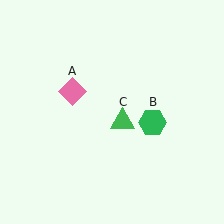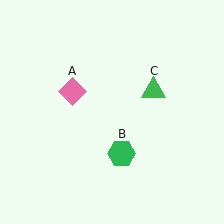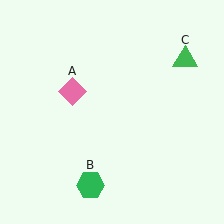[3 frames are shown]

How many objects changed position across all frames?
2 objects changed position: green hexagon (object B), green triangle (object C).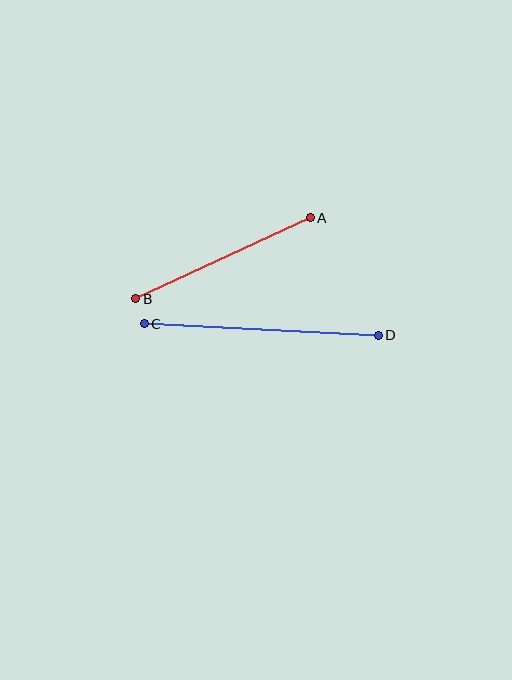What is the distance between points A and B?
The distance is approximately 192 pixels.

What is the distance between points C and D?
The distance is approximately 234 pixels.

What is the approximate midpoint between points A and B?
The midpoint is at approximately (223, 258) pixels.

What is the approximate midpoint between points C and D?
The midpoint is at approximately (261, 329) pixels.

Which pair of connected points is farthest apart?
Points C and D are farthest apart.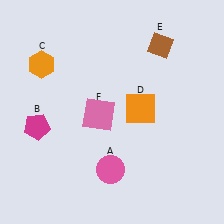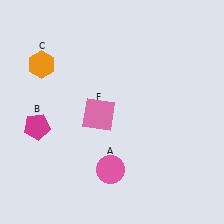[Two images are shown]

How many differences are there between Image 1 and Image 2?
There are 2 differences between the two images.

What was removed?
The orange square (D), the brown diamond (E) were removed in Image 2.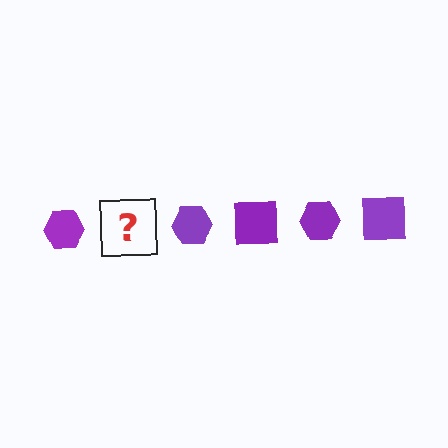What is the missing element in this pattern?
The missing element is a purple square.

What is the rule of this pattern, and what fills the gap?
The rule is that the pattern cycles through hexagon, square shapes in purple. The gap should be filled with a purple square.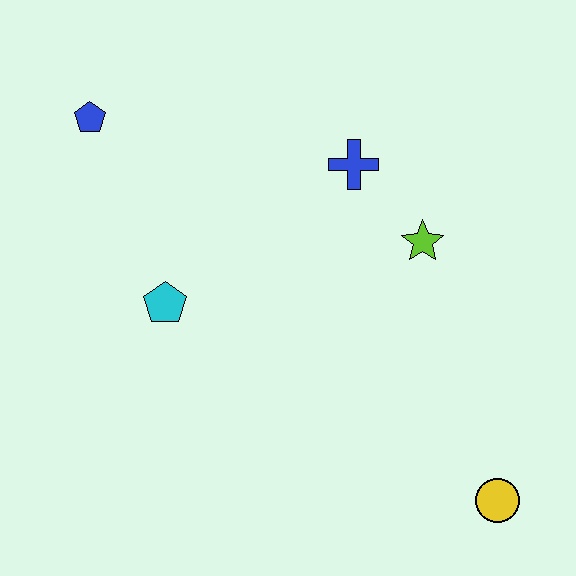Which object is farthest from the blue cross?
The yellow circle is farthest from the blue cross.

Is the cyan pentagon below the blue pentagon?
Yes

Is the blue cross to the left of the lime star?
Yes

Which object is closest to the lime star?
The blue cross is closest to the lime star.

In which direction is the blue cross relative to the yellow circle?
The blue cross is above the yellow circle.